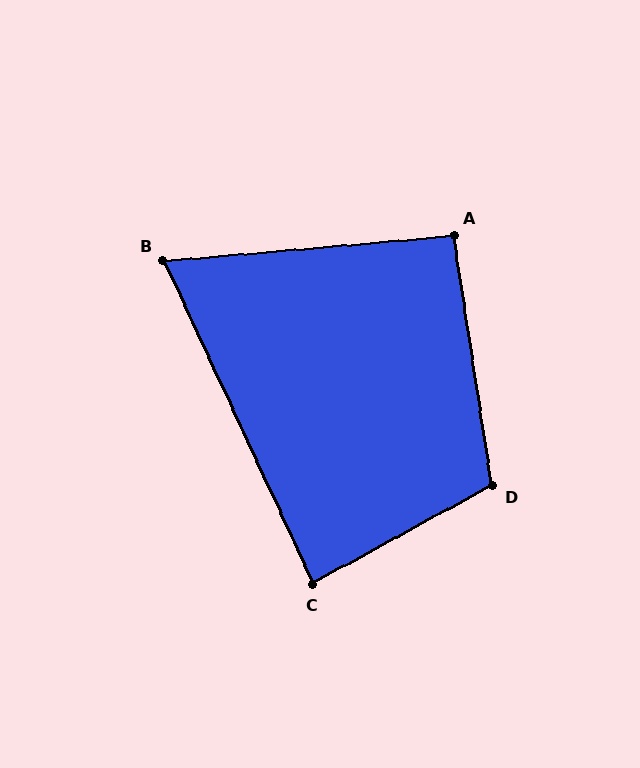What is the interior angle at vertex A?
Approximately 94 degrees (approximately right).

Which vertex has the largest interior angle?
D, at approximately 110 degrees.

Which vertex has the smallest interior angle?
B, at approximately 70 degrees.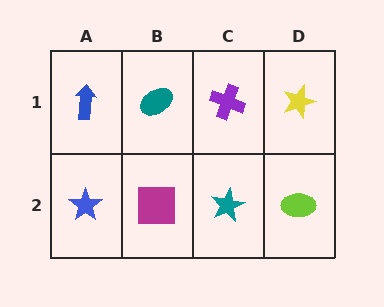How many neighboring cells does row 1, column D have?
2.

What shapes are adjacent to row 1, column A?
A blue star (row 2, column A), a teal ellipse (row 1, column B).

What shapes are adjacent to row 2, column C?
A purple cross (row 1, column C), a magenta square (row 2, column B), a lime ellipse (row 2, column D).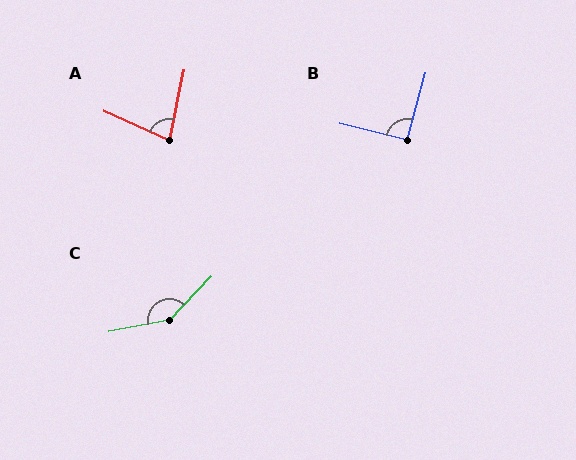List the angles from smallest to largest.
A (77°), B (91°), C (145°).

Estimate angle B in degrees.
Approximately 91 degrees.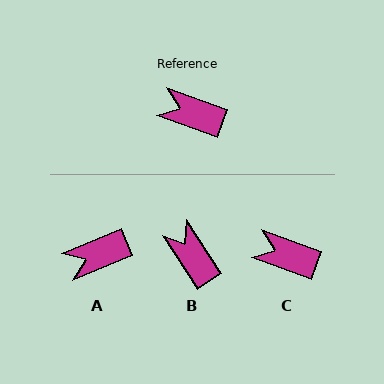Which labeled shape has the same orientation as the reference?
C.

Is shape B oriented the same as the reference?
No, it is off by about 37 degrees.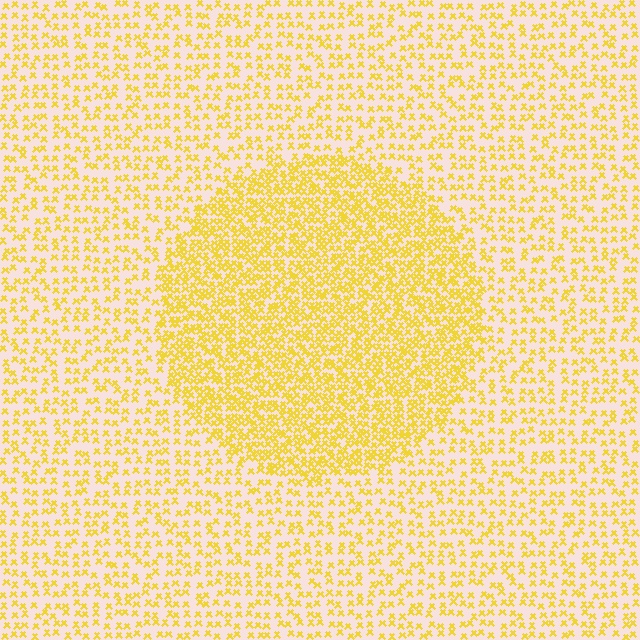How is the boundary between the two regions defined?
The boundary is defined by a change in element density (approximately 2.1x ratio). All elements are the same color, size, and shape.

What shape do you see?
I see a circle.